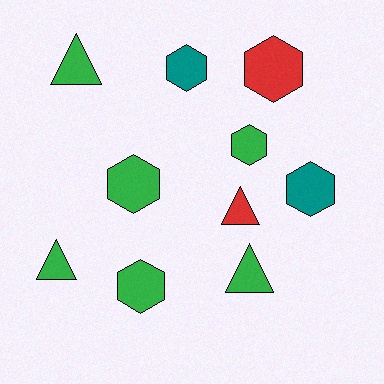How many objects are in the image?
There are 10 objects.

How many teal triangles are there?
There are no teal triangles.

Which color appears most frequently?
Green, with 6 objects.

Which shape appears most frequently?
Hexagon, with 6 objects.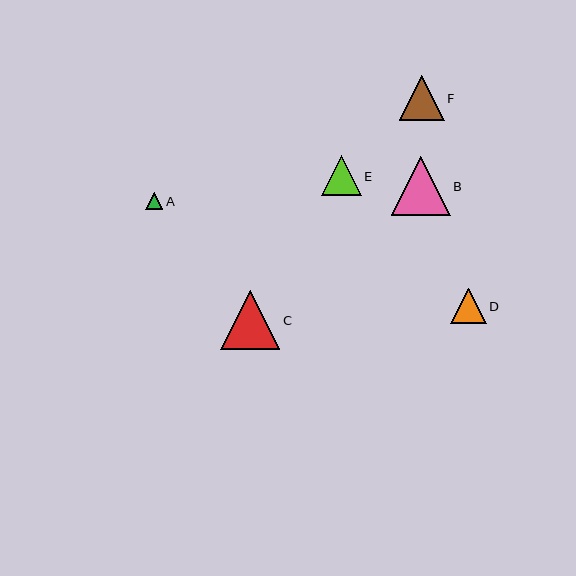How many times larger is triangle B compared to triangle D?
Triangle B is approximately 1.7 times the size of triangle D.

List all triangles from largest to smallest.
From largest to smallest: B, C, F, E, D, A.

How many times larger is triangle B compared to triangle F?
Triangle B is approximately 1.3 times the size of triangle F.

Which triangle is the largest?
Triangle B is the largest with a size of approximately 59 pixels.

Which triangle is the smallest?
Triangle A is the smallest with a size of approximately 17 pixels.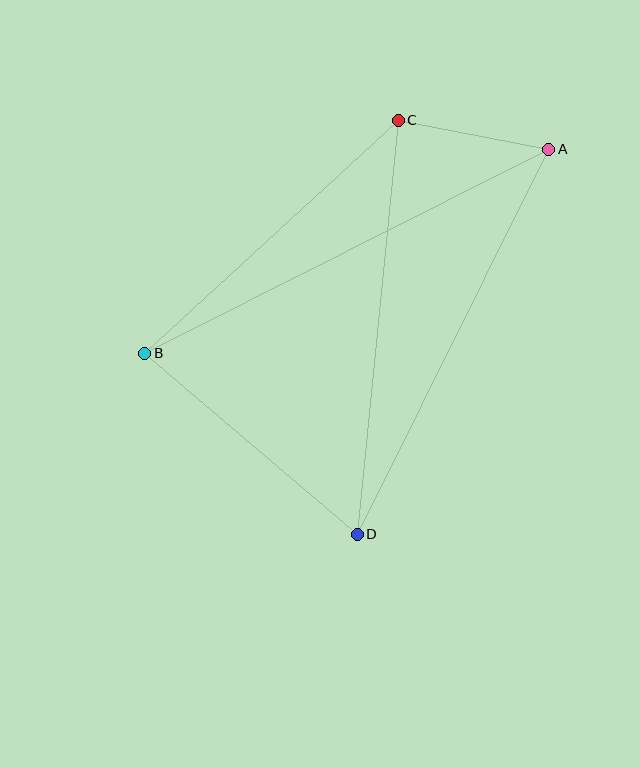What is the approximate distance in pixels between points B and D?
The distance between B and D is approximately 279 pixels.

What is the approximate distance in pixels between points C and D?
The distance between C and D is approximately 416 pixels.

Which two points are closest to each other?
Points A and C are closest to each other.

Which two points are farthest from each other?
Points A and B are farthest from each other.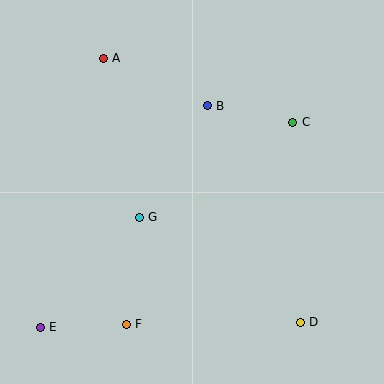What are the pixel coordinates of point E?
Point E is at (40, 327).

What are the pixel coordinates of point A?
Point A is at (103, 58).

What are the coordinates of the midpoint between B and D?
The midpoint between B and D is at (254, 214).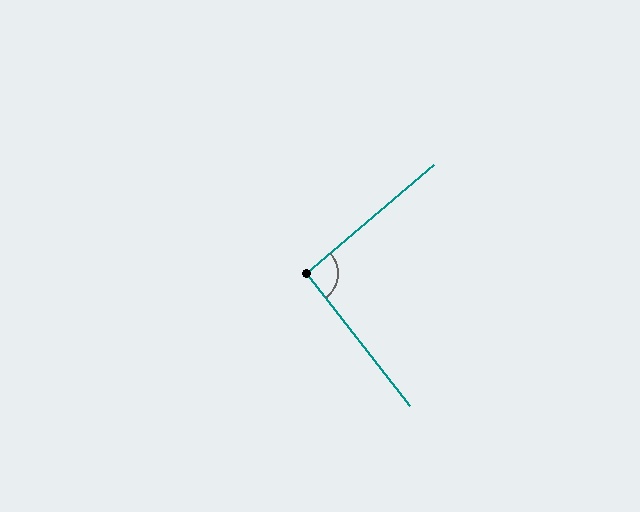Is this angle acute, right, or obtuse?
It is approximately a right angle.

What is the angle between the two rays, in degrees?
Approximately 93 degrees.